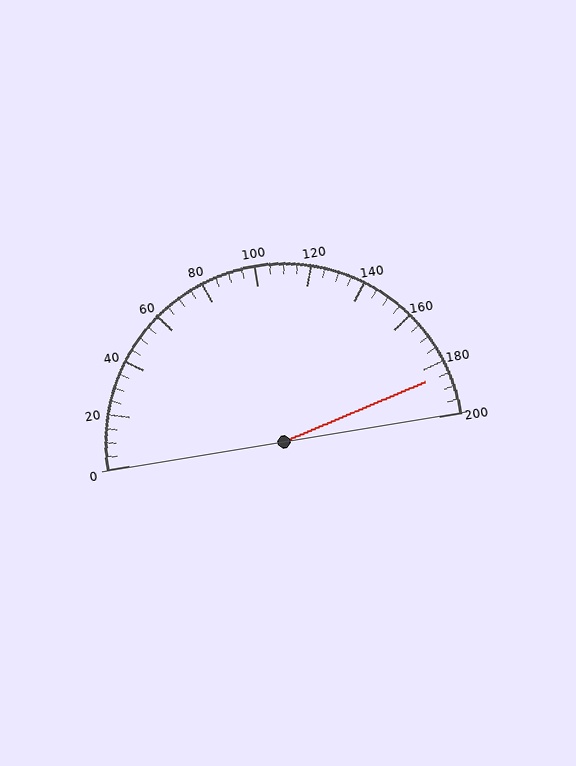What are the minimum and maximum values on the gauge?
The gauge ranges from 0 to 200.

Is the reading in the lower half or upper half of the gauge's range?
The reading is in the upper half of the range (0 to 200).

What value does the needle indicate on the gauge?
The needle indicates approximately 185.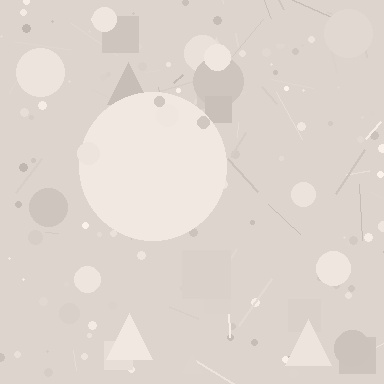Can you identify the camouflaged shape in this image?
The camouflaged shape is a circle.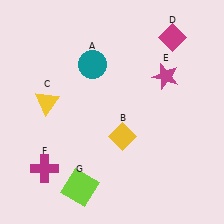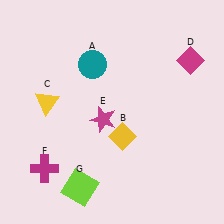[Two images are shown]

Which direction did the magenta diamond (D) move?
The magenta diamond (D) moved down.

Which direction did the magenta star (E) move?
The magenta star (E) moved left.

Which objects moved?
The objects that moved are: the magenta diamond (D), the magenta star (E).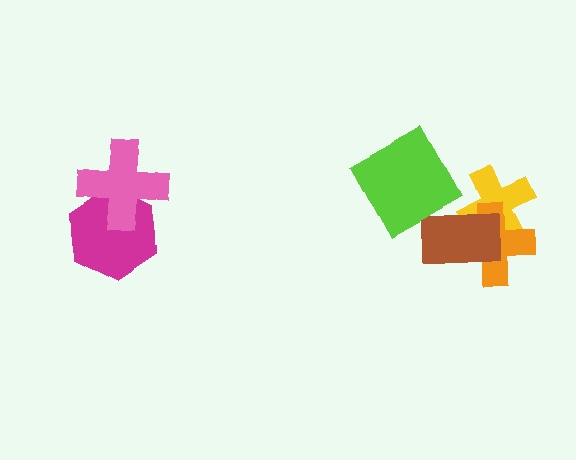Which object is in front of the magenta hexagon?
The pink cross is in front of the magenta hexagon.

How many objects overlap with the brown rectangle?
2 objects overlap with the brown rectangle.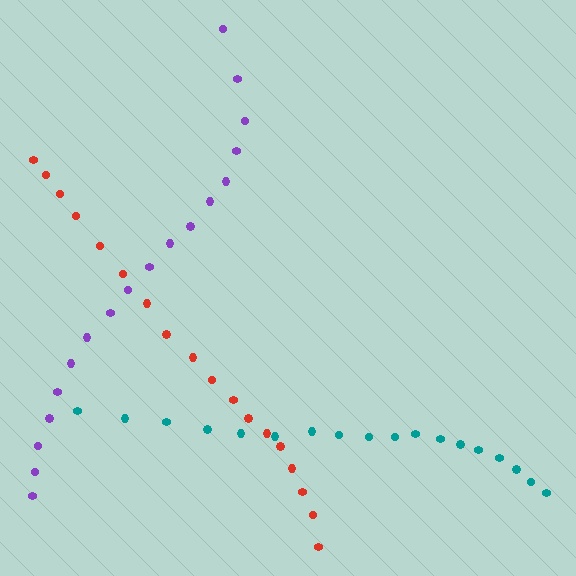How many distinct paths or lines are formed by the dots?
There are 3 distinct paths.